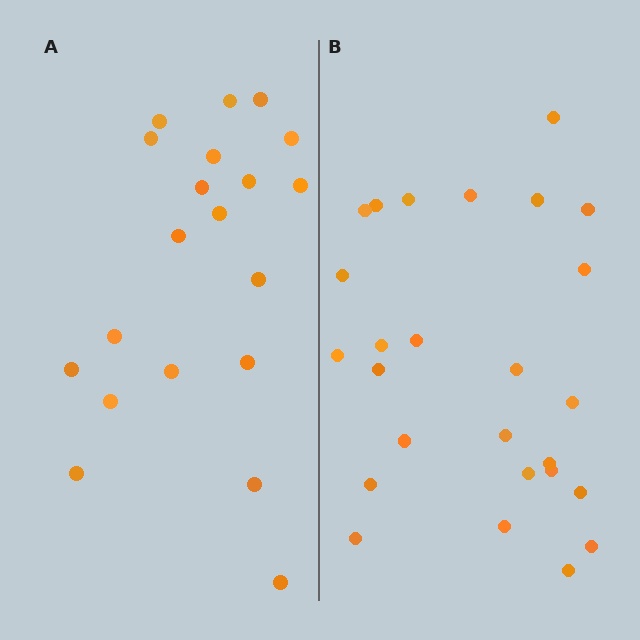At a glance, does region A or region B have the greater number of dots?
Region B (the right region) has more dots.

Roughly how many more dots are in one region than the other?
Region B has about 6 more dots than region A.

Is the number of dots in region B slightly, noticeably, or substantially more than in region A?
Region B has noticeably more, but not dramatically so. The ratio is roughly 1.3 to 1.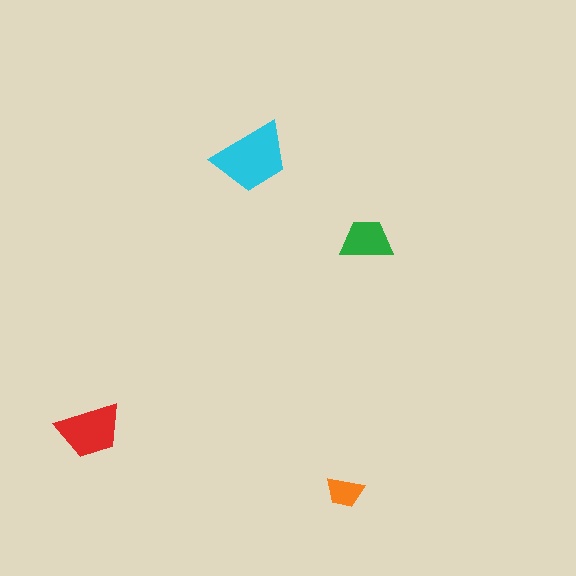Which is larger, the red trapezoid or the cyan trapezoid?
The cyan one.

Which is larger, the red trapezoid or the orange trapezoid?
The red one.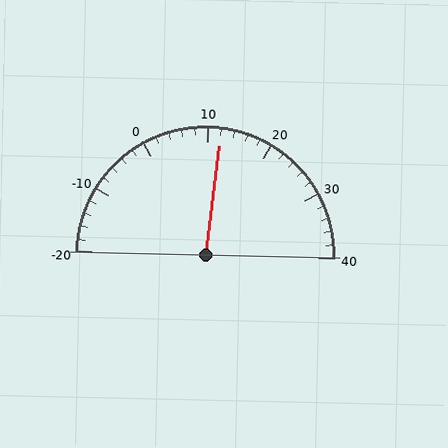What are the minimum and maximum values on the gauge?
The gauge ranges from -20 to 40.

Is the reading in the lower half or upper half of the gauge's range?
The reading is in the upper half of the range (-20 to 40).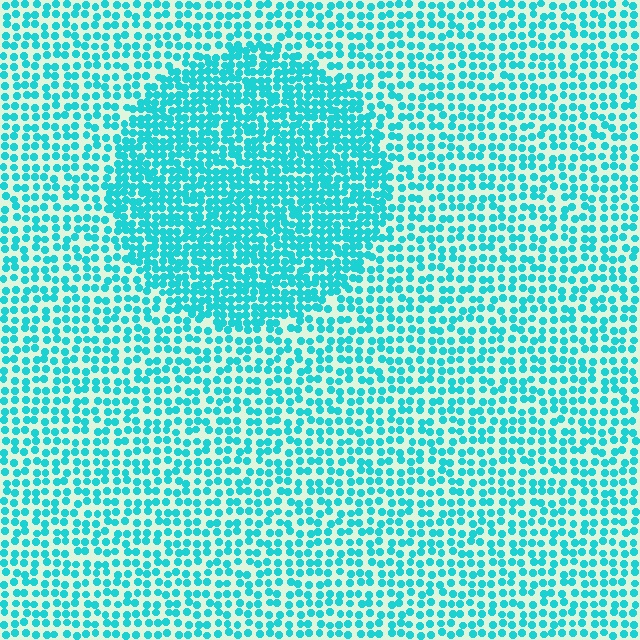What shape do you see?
I see a circle.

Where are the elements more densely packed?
The elements are more densely packed inside the circle boundary.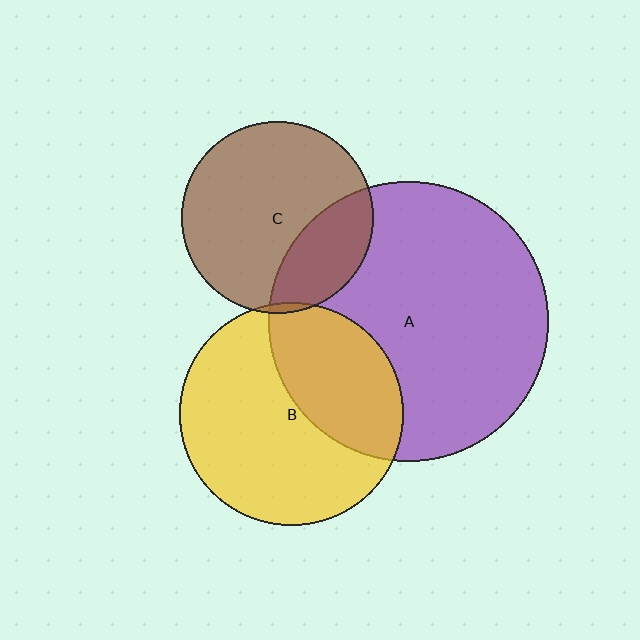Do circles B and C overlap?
Yes.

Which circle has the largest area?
Circle A (purple).